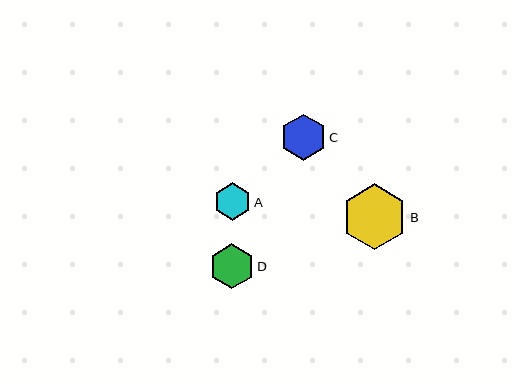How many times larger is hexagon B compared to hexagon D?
Hexagon B is approximately 1.5 times the size of hexagon D.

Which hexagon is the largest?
Hexagon B is the largest with a size of approximately 66 pixels.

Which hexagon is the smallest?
Hexagon A is the smallest with a size of approximately 37 pixels.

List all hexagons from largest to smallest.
From largest to smallest: B, C, D, A.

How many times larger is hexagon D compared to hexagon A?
Hexagon D is approximately 1.2 times the size of hexagon A.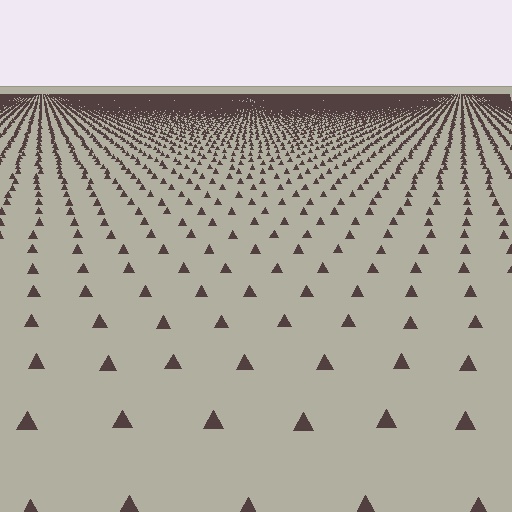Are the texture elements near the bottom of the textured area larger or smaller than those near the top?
Larger. Near the bottom, elements are closer to the viewer and appear at a bigger on-screen size.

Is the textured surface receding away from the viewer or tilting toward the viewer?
The surface is receding away from the viewer. Texture elements get smaller and denser toward the top.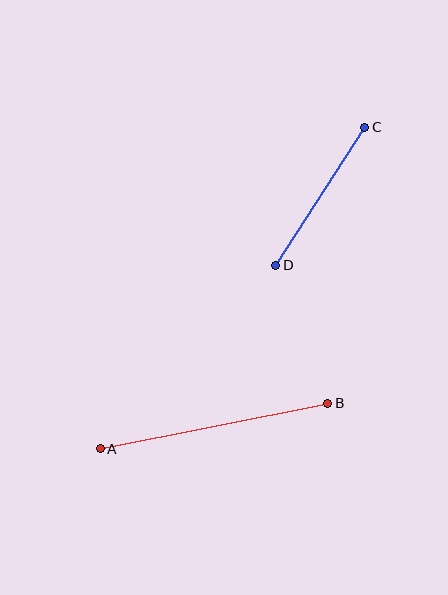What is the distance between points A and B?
The distance is approximately 232 pixels.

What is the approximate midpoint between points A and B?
The midpoint is at approximately (214, 426) pixels.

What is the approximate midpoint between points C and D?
The midpoint is at approximately (320, 196) pixels.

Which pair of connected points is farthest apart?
Points A and B are farthest apart.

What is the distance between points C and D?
The distance is approximately 164 pixels.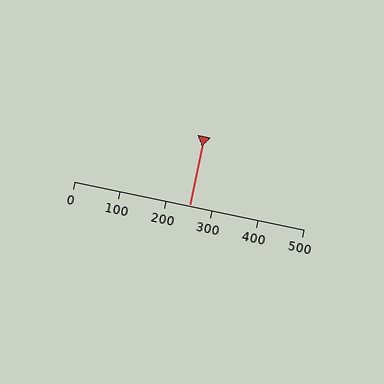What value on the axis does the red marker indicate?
The marker indicates approximately 250.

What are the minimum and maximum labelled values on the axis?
The axis runs from 0 to 500.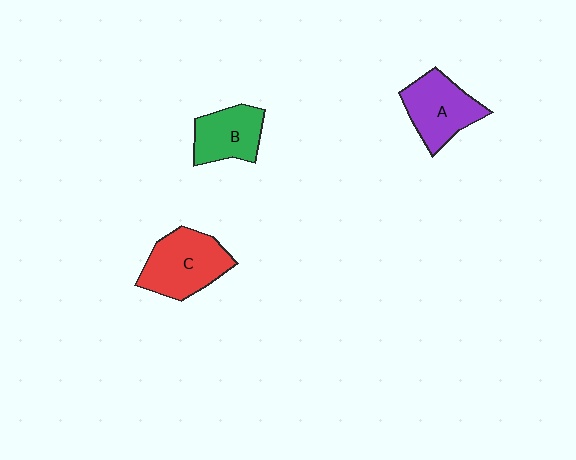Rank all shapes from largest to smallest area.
From largest to smallest: C (red), A (purple), B (green).